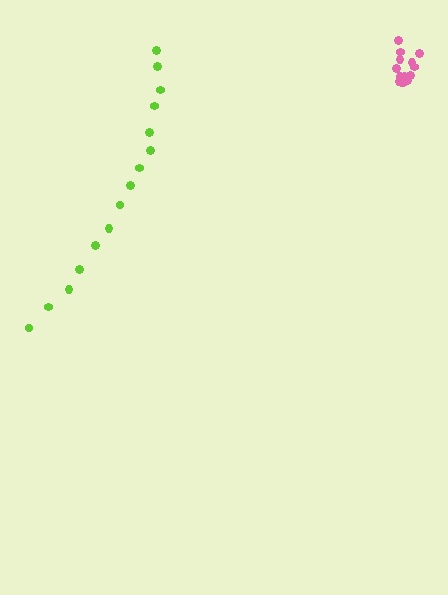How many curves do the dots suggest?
There are 2 distinct paths.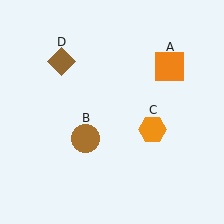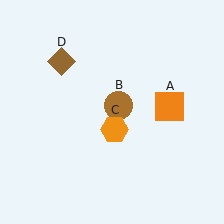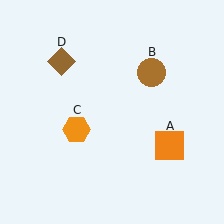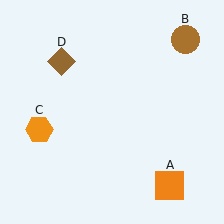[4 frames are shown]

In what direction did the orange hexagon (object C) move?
The orange hexagon (object C) moved left.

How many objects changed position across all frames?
3 objects changed position: orange square (object A), brown circle (object B), orange hexagon (object C).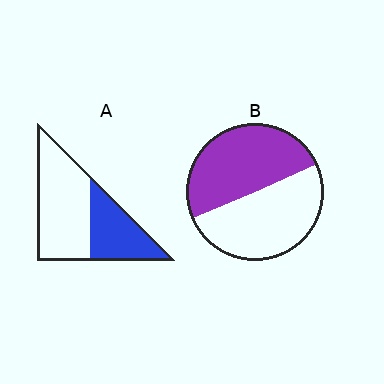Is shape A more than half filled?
No.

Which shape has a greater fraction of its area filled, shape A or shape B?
Shape B.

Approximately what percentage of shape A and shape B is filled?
A is approximately 40% and B is approximately 50%.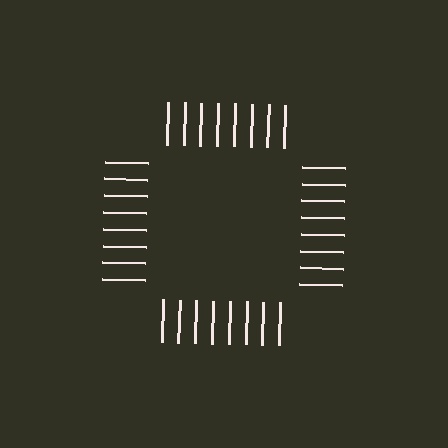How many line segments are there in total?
32 — 8 along each of the 4 edges.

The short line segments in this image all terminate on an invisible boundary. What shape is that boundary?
An illusory square — the line segments terminate on its edges but no continuous stroke is drawn.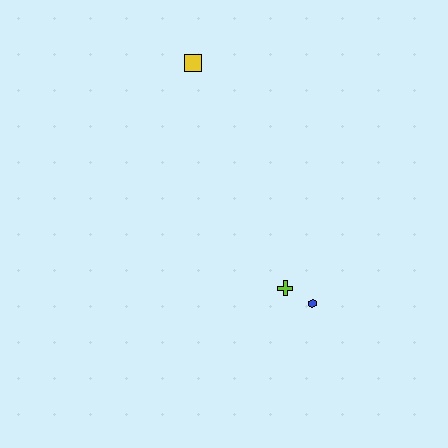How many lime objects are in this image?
There is 1 lime object.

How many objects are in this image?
There are 3 objects.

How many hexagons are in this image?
There is 1 hexagon.